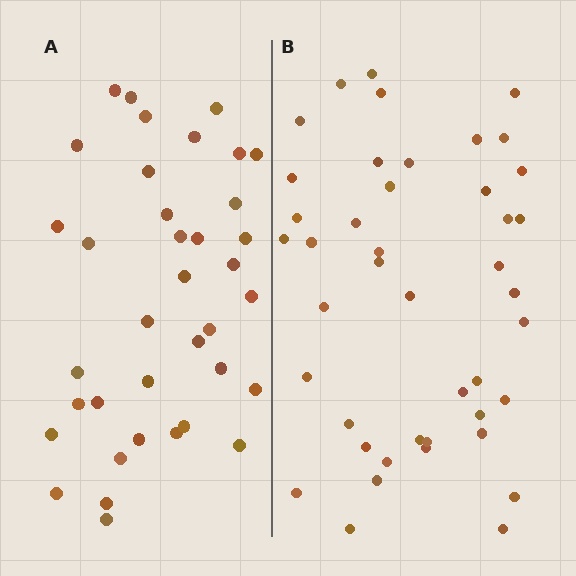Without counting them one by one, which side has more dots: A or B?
Region B (the right region) has more dots.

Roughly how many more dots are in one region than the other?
Region B has about 6 more dots than region A.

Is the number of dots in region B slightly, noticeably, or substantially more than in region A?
Region B has only slightly more — the two regions are fairly close. The ratio is roughly 1.2 to 1.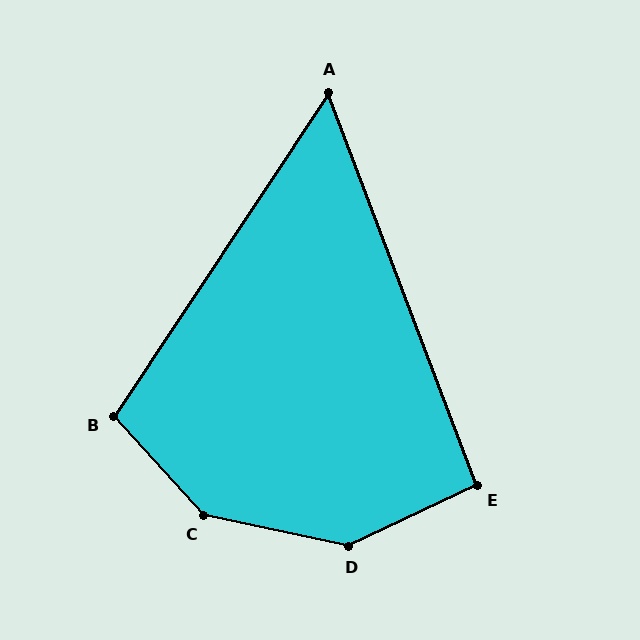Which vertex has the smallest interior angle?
A, at approximately 54 degrees.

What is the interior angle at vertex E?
Approximately 95 degrees (approximately right).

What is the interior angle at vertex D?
Approximately 143 degrees (obtuse).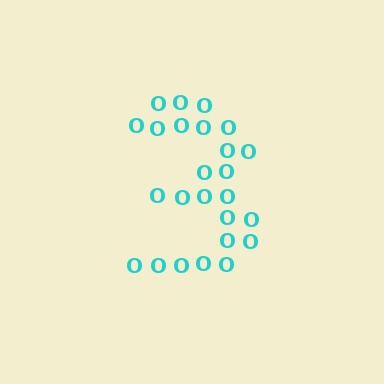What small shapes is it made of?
It is made of small letter O's.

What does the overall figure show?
The overall figure shows the digit 3.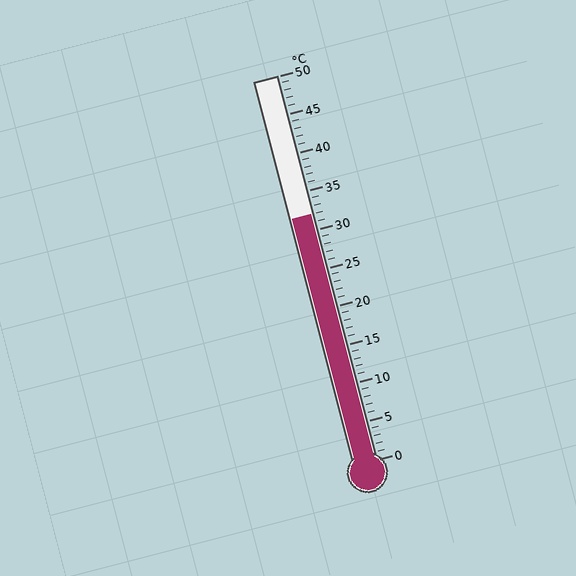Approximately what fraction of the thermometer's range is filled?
The thermometer is filled to approximately 65% of its range.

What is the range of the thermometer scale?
The thermometer scale ranges from 0°C to 50°C.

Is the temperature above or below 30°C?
The temperature is above 30°C.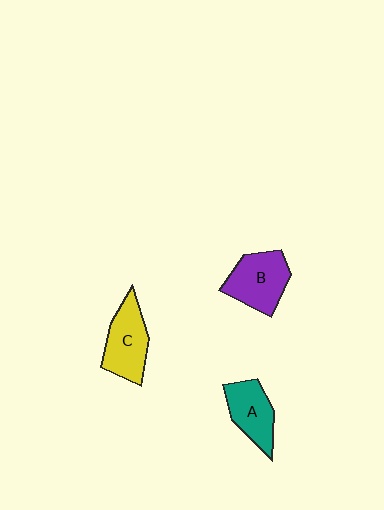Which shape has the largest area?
Shape B (purple).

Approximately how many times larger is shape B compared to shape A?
Approximately 1.2 times.